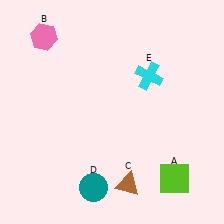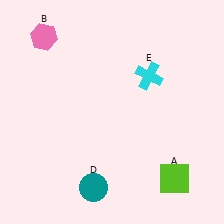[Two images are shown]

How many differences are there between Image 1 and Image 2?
There is 1 difference between the two images.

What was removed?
The brown triangle (C) was removed in Image 2.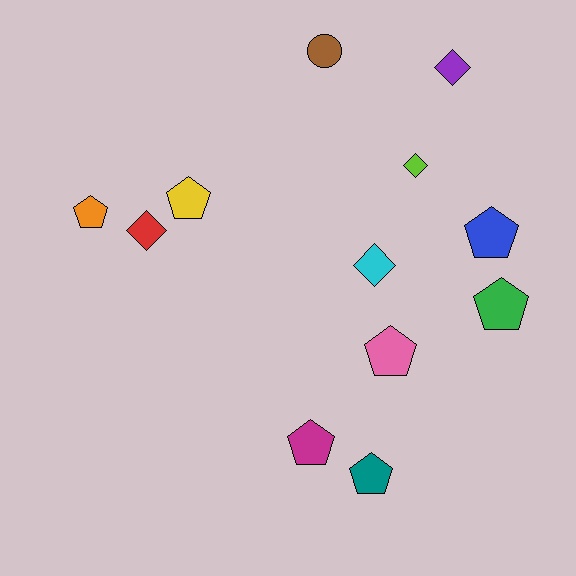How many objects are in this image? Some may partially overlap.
There are 12 objects.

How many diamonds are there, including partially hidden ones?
There are 4 diamonds.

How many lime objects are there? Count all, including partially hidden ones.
There is 1 lime object.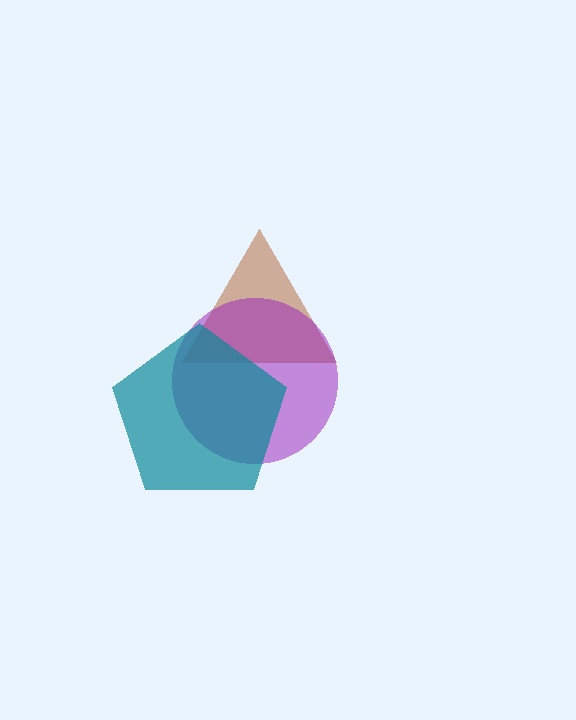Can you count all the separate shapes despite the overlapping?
Yes, there are 3 separate shapes.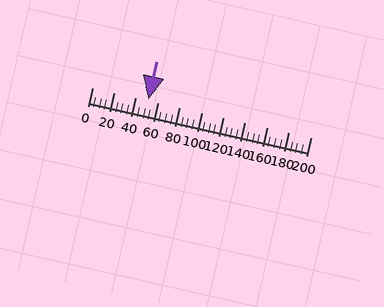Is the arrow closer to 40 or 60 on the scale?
The arrow is closer to 60.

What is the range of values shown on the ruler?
The ruler shows values from 0 to 200.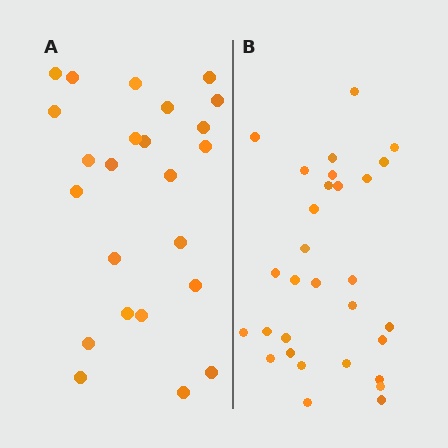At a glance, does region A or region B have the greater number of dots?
Region B (the right region) has more dots.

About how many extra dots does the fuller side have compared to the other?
Region B has about 6 more dots than region A.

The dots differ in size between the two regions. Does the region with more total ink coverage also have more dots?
No. Region A has more total ink coverage because its dots are larger, but region B actually contains more individual dots. Total area can be misleading — the number of items is what matters here.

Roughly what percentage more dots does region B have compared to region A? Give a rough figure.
About 25% more.